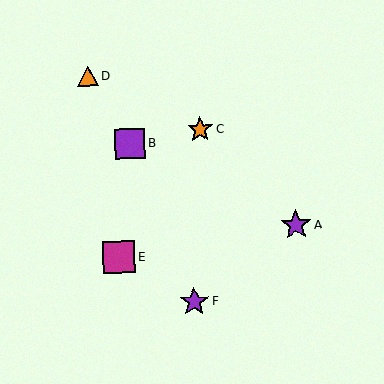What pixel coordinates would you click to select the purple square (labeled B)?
Click at (130, 144) to select the purple square B.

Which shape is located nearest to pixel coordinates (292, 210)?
The purple star (labeled A) at (296, 225) is nearest to that location.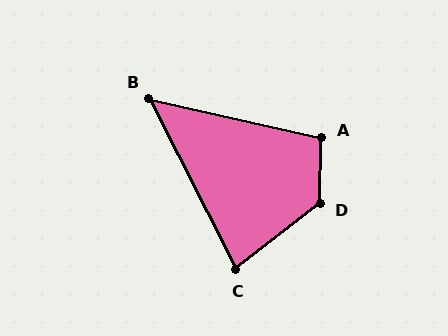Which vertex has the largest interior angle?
D, at approximately 130 degrees.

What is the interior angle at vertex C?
Approximately 79 degrees (acute).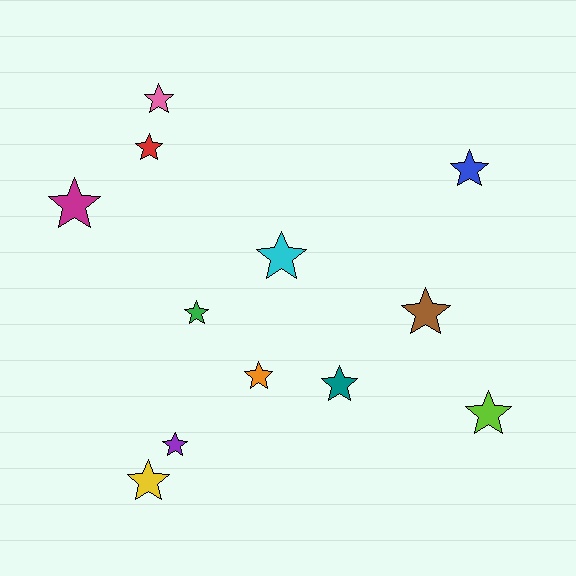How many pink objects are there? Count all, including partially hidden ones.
There is 1 pink object.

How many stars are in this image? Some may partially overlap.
There are 12 stars.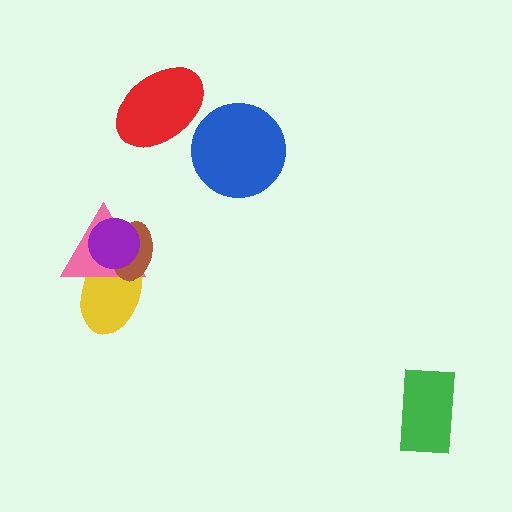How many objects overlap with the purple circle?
3 objects overlap with the purple circle.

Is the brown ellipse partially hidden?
Yes, it is partially covered by another shape.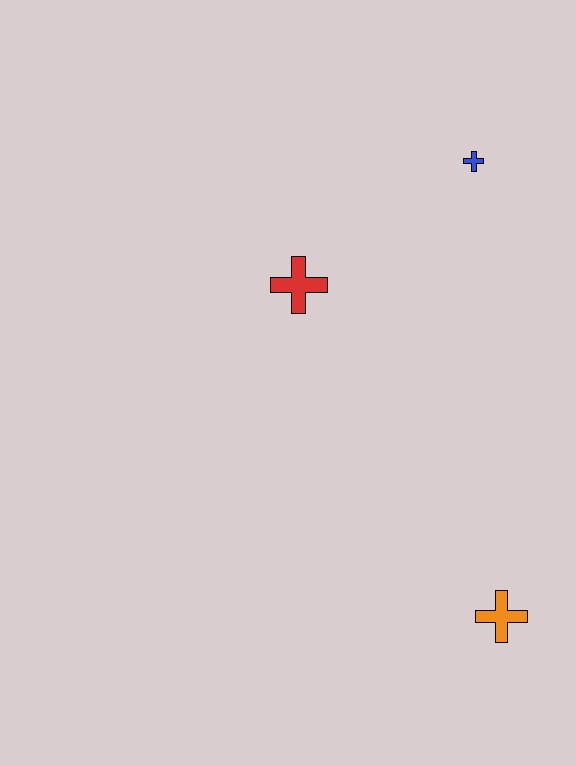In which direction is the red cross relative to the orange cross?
The red cross is above the orange cross.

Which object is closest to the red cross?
The blue cross is closest to the red cross.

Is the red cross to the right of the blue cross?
No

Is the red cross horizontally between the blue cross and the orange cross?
No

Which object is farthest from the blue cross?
The orange cross is farthest from the blue cross.